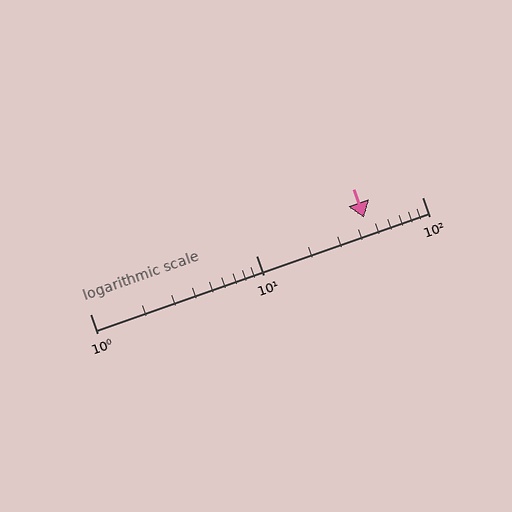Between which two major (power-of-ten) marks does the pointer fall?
The pointer is between 10 and 100.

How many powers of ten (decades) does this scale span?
The scale spans 2 decades, from 1 to 100.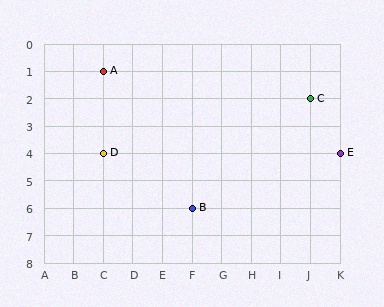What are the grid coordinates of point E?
Point E is at grid coordinates (K, 4).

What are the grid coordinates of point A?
Point A is at grid coordinates (C, 1).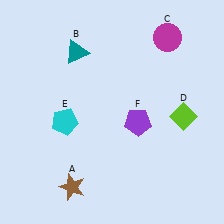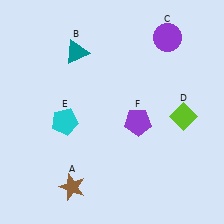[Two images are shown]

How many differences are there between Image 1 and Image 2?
There is 1 difference between the two images.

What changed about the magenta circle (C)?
In Image 1, C is magenta. In Image 2, it changed to purple.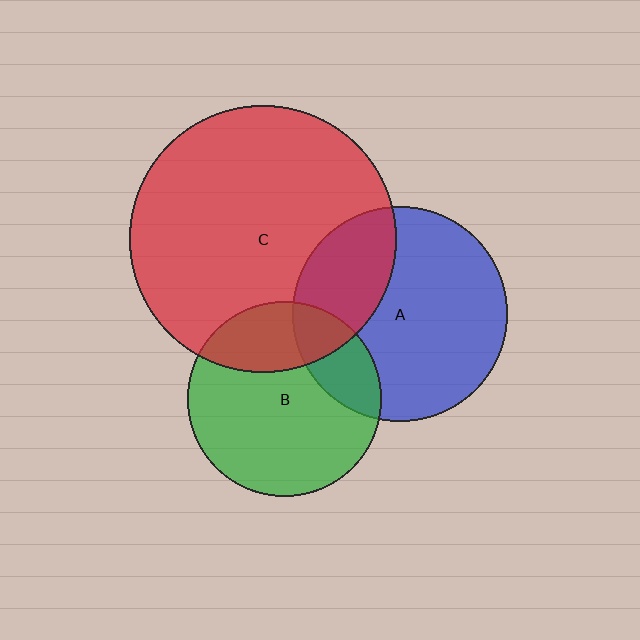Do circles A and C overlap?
Yes.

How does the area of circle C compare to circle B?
Approximately 1.9 times.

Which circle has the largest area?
Circle C (red).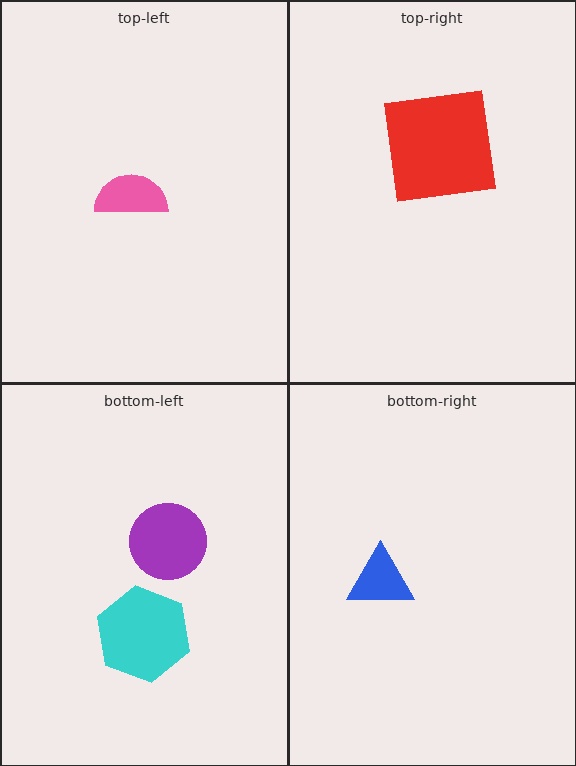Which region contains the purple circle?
The bottom-left region.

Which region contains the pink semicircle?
The top-left region.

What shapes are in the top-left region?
The pink semicircle.